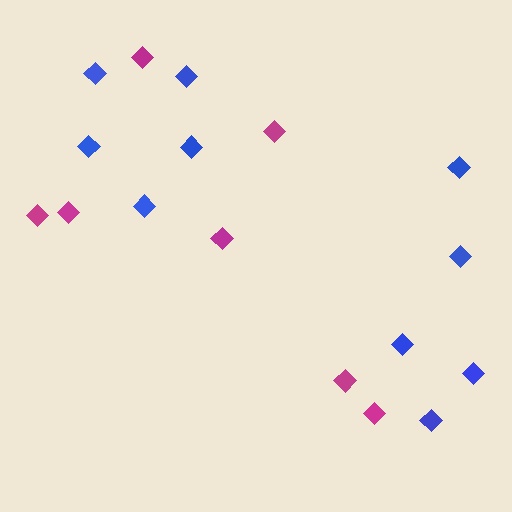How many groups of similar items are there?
There are 2 groups: one group of blue diamonds (10) and one group of magenta diamonds (7).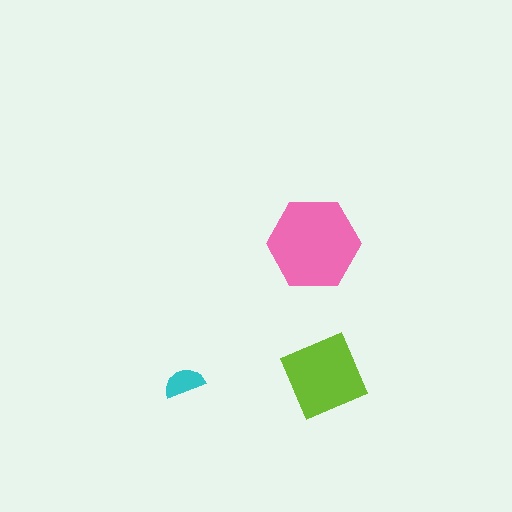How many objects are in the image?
There are 3 objects in the image.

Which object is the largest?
The pink hexagon.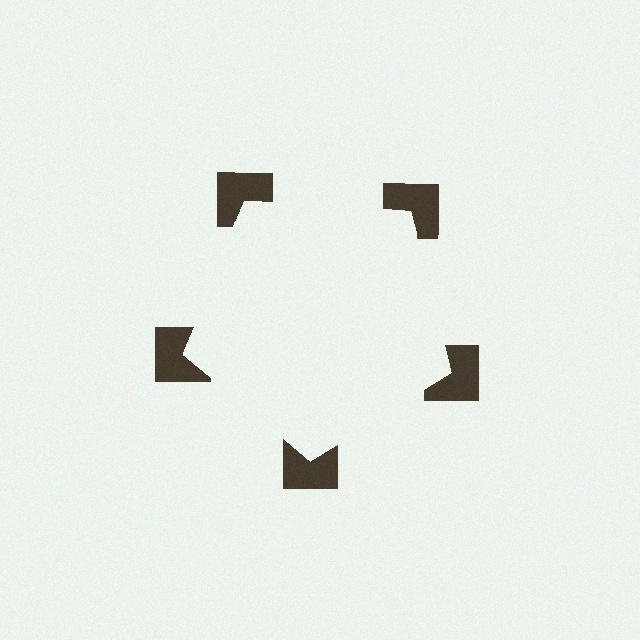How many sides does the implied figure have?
5 sides.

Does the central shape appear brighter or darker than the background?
It typically appears slightly brighter than the background, even though no actual brightness change is drawn.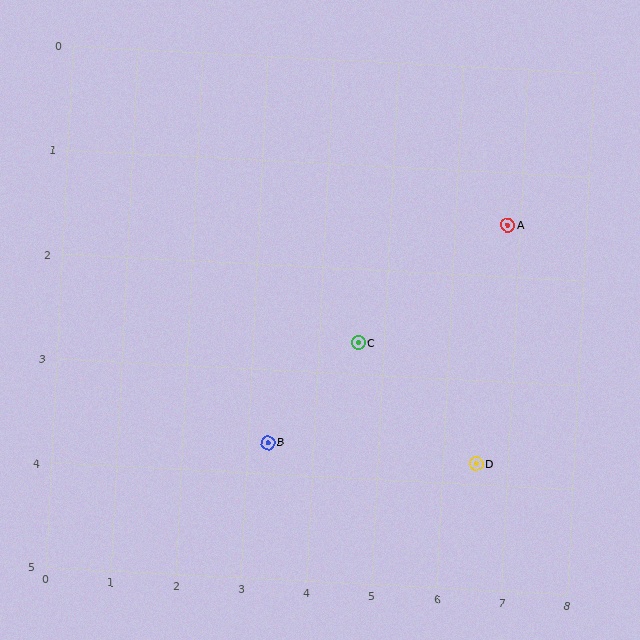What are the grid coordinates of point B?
Point B is at approximately (3.3, 3.7).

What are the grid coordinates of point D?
Point D is at approximately (6.5, 3.8).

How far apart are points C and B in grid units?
Points C and B are about 1.6 grid units apart.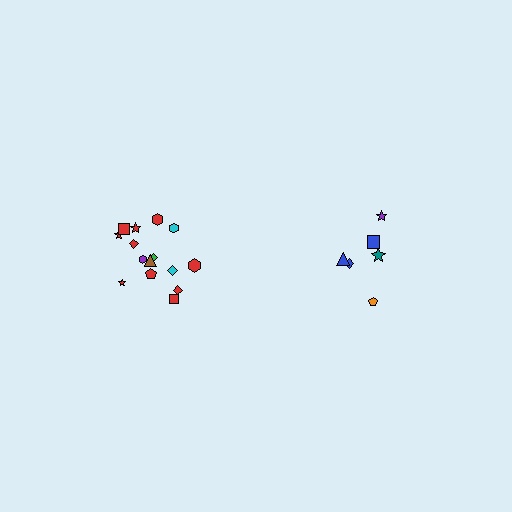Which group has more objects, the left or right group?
The left group.